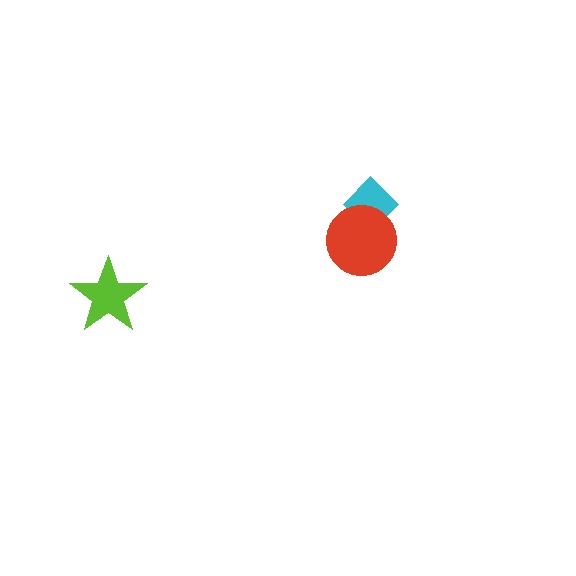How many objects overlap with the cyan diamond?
1 object overlaps with the cyan diamond.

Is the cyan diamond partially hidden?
Yes, it is partially covered by another shape.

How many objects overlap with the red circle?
1 object overlaps with the red circle.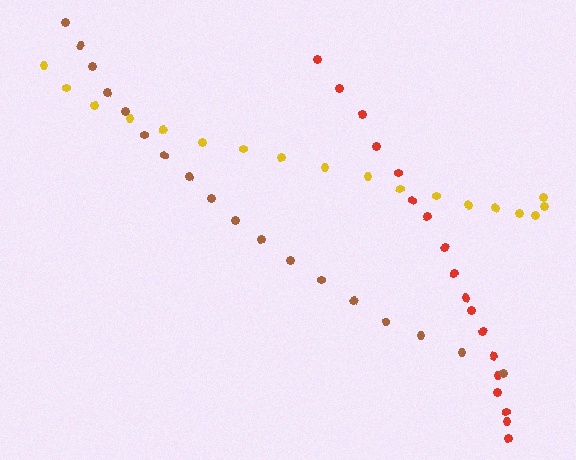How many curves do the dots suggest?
There are 3 distinct paths.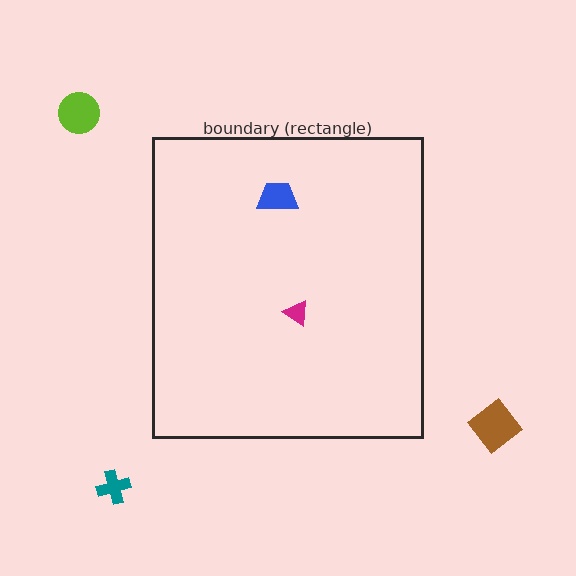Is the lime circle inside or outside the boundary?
Outside.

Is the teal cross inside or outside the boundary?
Outside.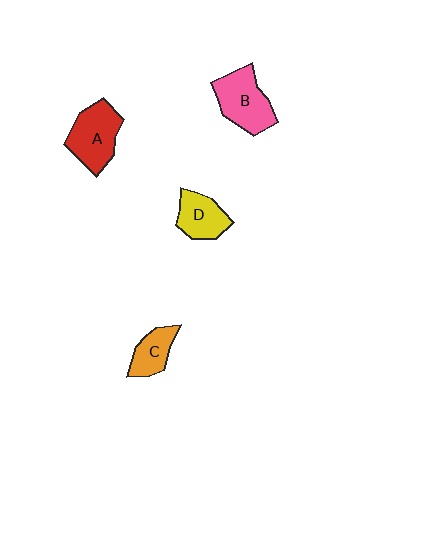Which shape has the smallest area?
Shape C (orange).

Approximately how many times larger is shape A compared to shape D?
Approximately 1.4 times.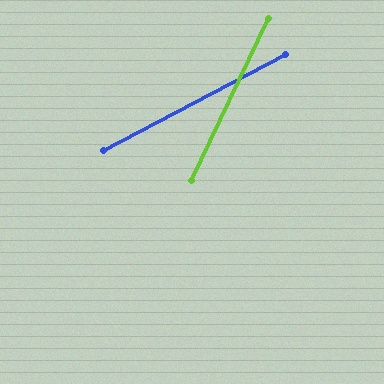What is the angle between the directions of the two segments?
Approximately 37 degrees.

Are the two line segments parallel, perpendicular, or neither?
Neither parallel nor perpendicular — they differ by about 37°.